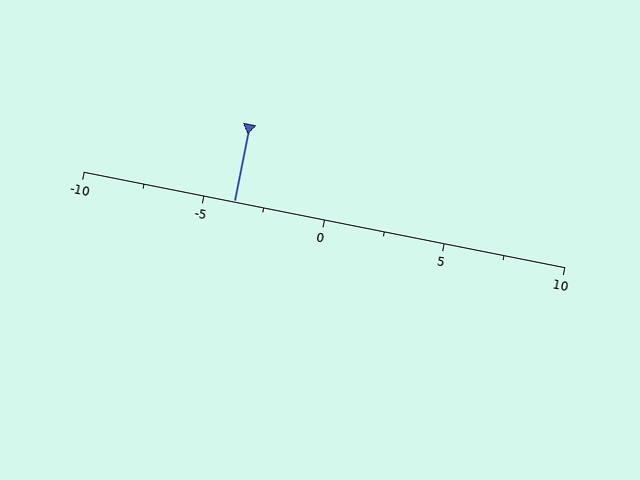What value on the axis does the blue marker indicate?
The marker indicates approximately -3.8.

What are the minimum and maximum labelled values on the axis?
The axis runs from -10 to 10.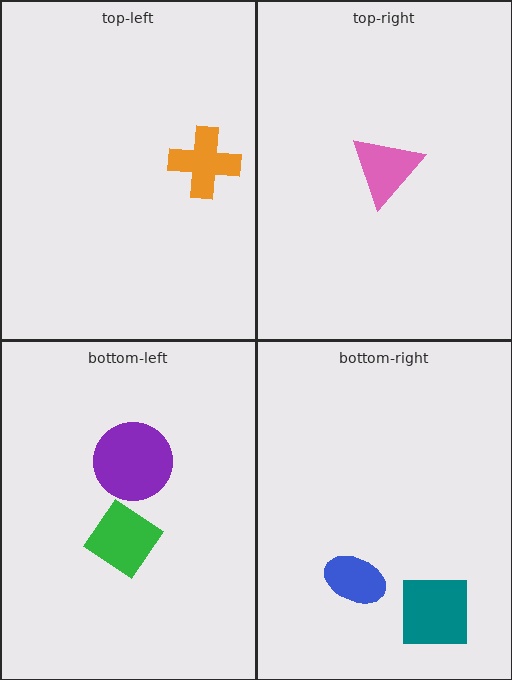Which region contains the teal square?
The bottom-right region.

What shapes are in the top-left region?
The orange cross.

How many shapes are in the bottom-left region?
2.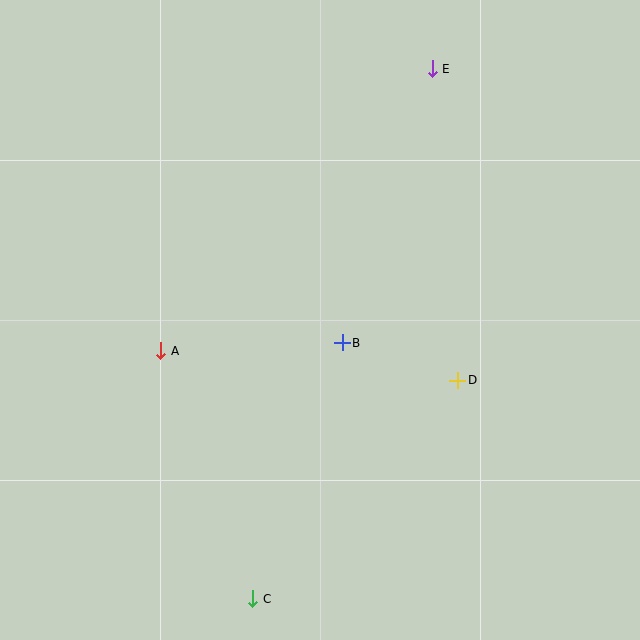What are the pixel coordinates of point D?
Point D is at (458, 380).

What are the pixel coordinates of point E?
Point E is at (432, 69).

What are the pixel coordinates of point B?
Point B is at (342, 343).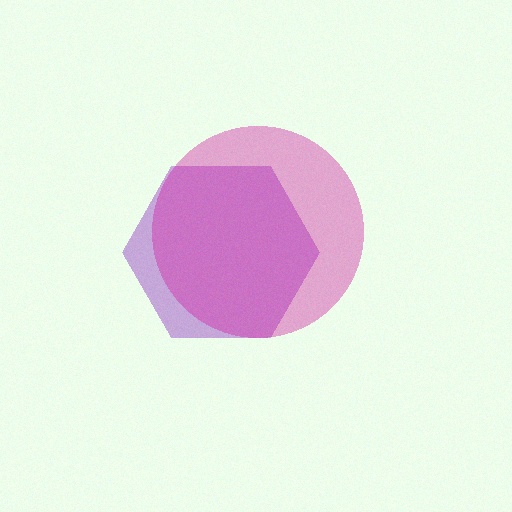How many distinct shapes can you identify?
There are 2 distinct shapes: a purple hexagon, a magenta circle.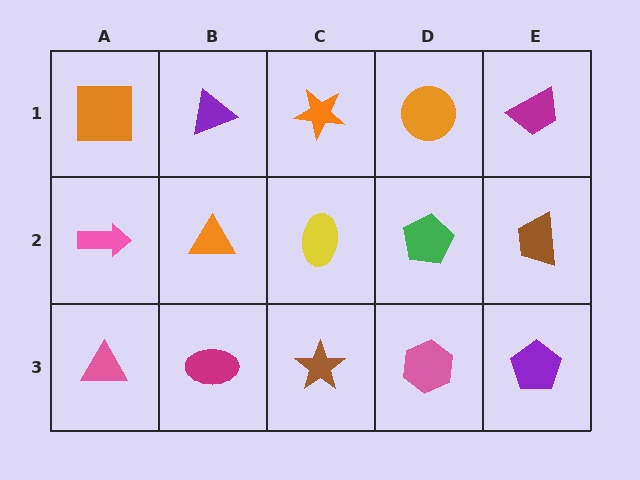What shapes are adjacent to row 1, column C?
A yellow ellipse (row 2, column C), a purple triangle (row 1, column B), an orange circle (row 1, column D).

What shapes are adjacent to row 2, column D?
An orange circle (row 1, column D), a pink hexagon (row 3, column D), a yellow ellipse (row 2, column C), a brown trapezoid (row 2, column E).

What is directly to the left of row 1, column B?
An orange square.